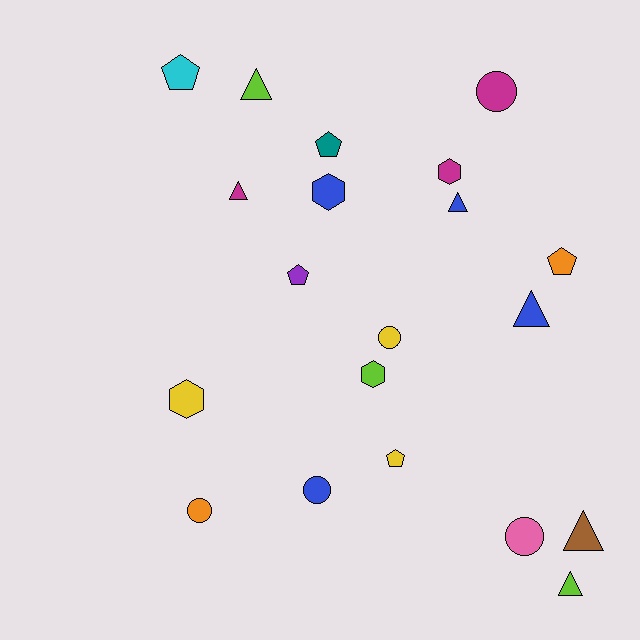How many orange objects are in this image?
There are 2 orange objects.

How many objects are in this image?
There are 20 objects.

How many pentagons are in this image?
There are 5 pentagons.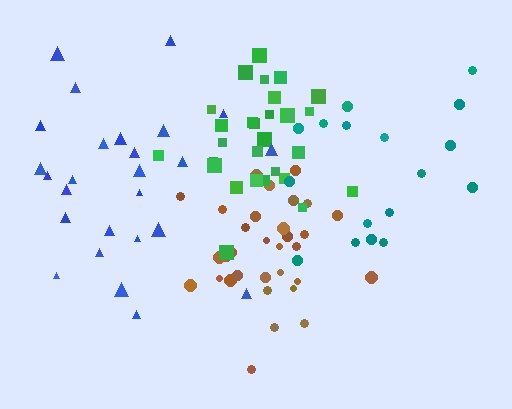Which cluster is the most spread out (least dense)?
Teal.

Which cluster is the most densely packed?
Green.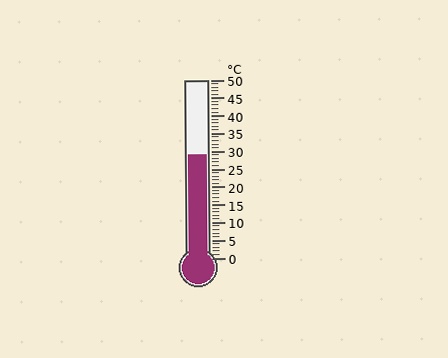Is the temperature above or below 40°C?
The temperature is below 40°C.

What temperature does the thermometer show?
The thermometer shows approximately 29°C.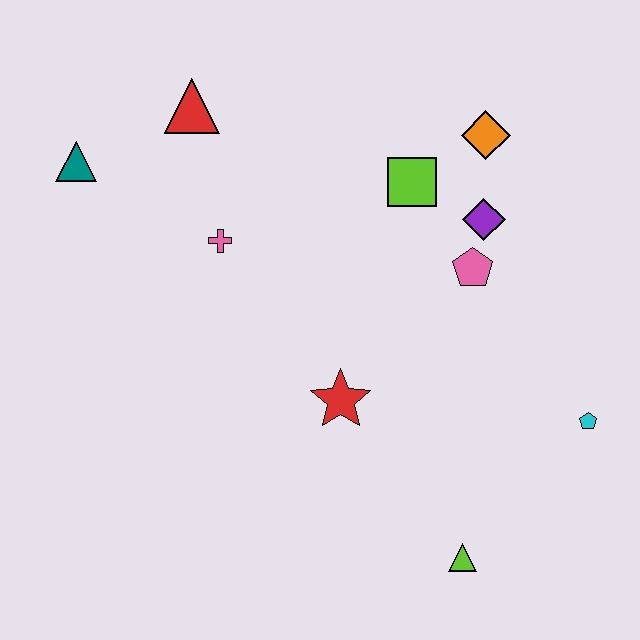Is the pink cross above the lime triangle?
Yes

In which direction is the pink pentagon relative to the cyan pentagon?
The pink pentagon is above the cyan pentagon.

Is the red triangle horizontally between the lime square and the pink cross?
No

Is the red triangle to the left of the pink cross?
Yes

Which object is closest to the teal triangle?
The red triangle is closest to the teal triangle.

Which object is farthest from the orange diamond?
The lime triangle is farthest from the orange diamond.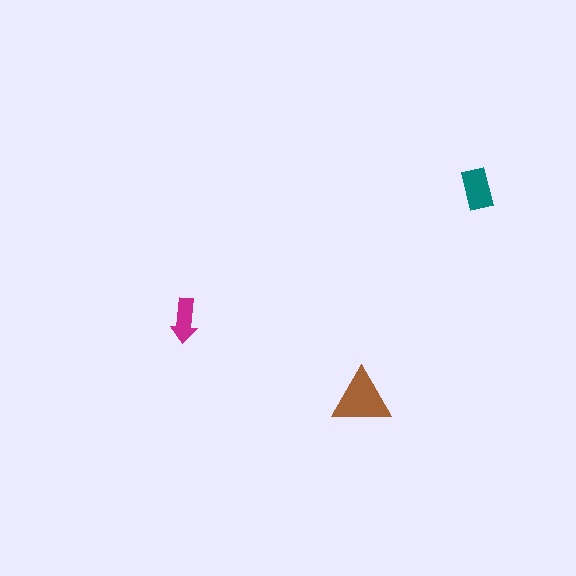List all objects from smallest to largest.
The magenta arrow, the teal rectangle, the brown triangle.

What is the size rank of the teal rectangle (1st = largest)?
2nd.